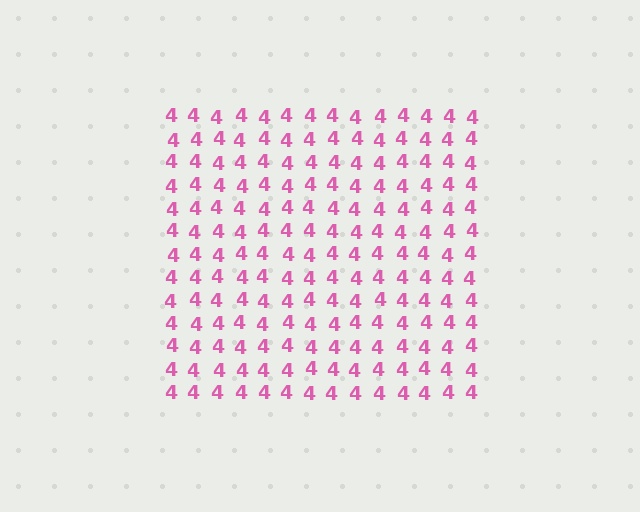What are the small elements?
The small elements are digit 4's.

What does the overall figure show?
The overall figure shows a square.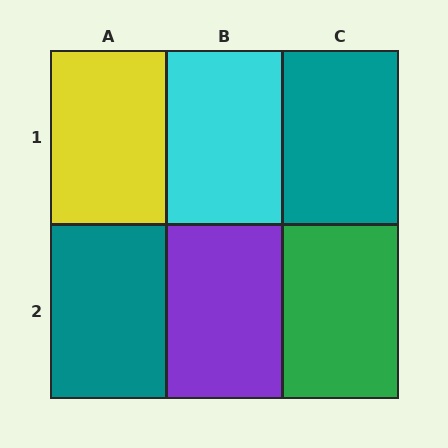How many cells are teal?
2 cells are teal.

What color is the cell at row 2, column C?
Green.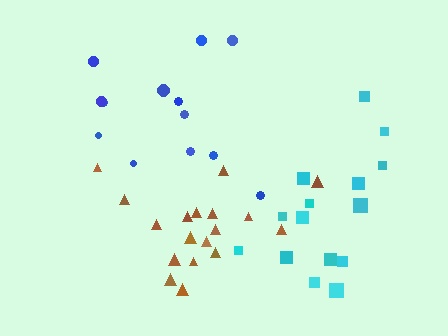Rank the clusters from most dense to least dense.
brown, blue, cyan.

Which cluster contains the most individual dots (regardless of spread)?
Brown (18).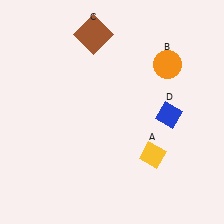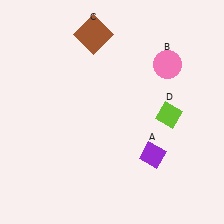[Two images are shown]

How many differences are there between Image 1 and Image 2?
There are 3 differences between the two images.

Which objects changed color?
A changed from yellow to purple. B changed from orange to pink. D changed from blue to lime.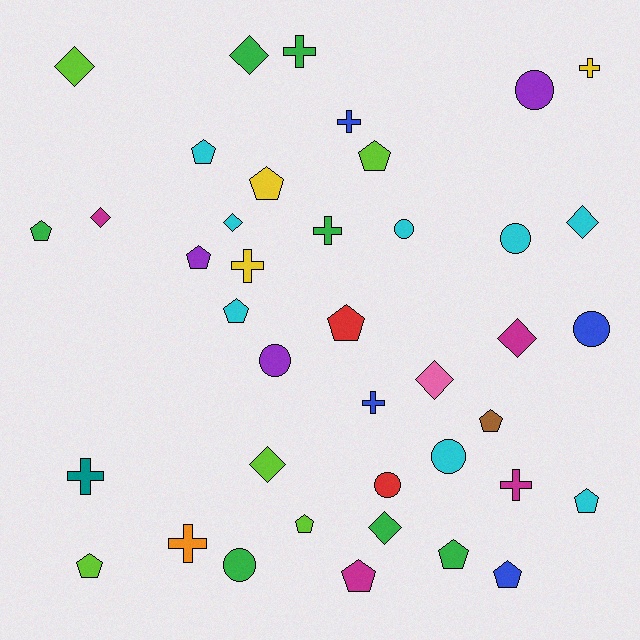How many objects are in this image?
There are 40 objects.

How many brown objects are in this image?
There is 1 brown object.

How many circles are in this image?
There are 8 circles.